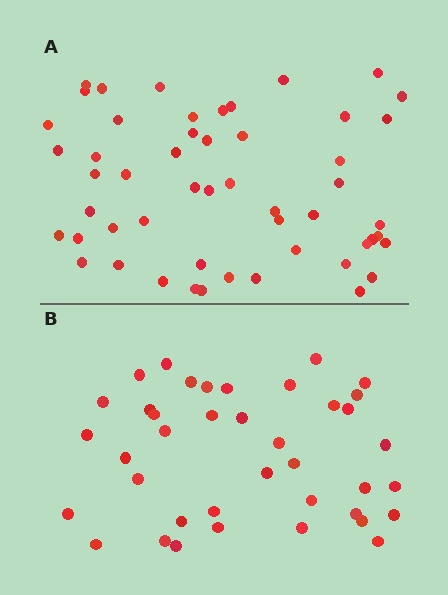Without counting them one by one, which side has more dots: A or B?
Region A (the top region) has more dots.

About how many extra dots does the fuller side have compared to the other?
Region A has approximately 15 more dots than region B.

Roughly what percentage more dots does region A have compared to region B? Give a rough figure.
About 35% more.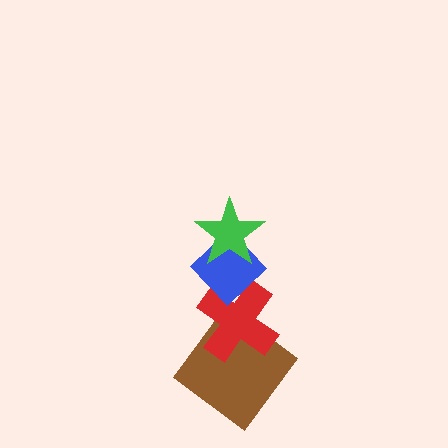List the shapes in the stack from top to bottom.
From top to bottom: the green star, the blue diamond, the red cross, the brown diamond.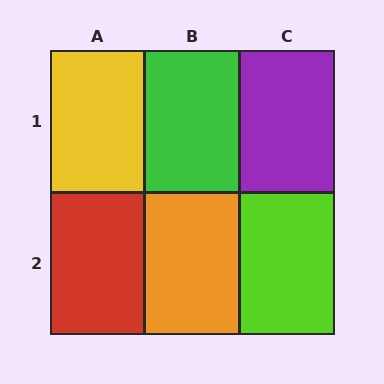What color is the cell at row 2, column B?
Orange.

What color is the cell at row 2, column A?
Red.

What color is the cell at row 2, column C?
Lime.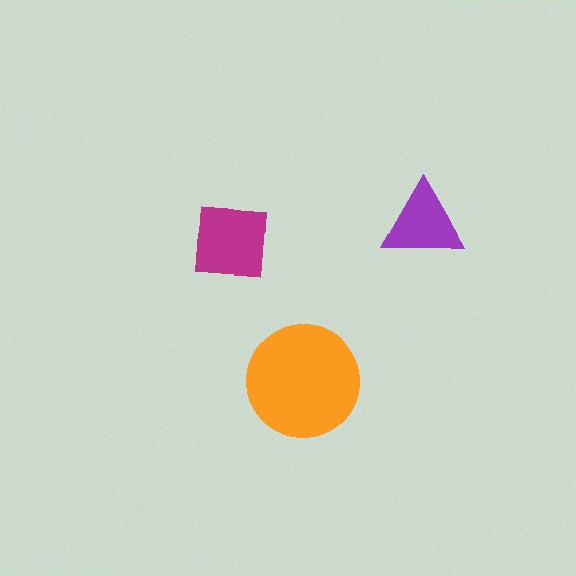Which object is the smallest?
The purple triangle.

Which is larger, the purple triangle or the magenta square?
The magenta square.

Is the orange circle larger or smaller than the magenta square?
Larger.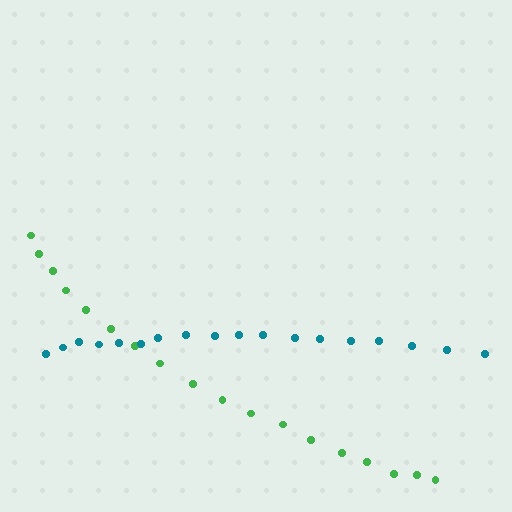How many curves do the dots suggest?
There are 2 distinct paths.